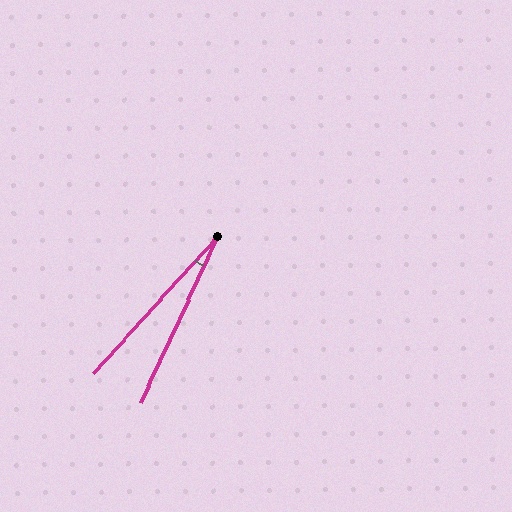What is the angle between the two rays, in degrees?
Approximately 17 degrees.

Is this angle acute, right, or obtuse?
It is acute.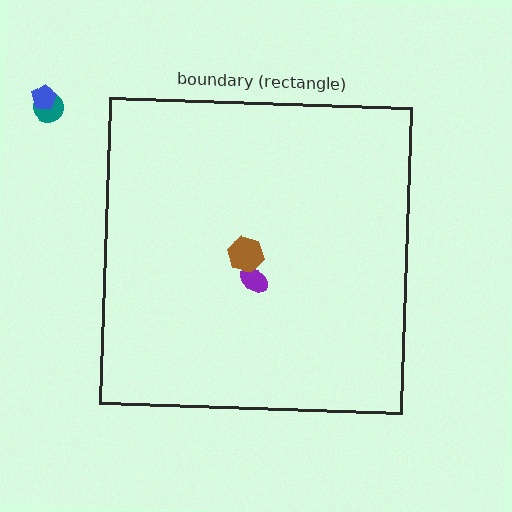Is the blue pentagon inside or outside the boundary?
Outside.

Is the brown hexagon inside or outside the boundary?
Inside.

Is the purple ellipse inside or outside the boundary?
Inside.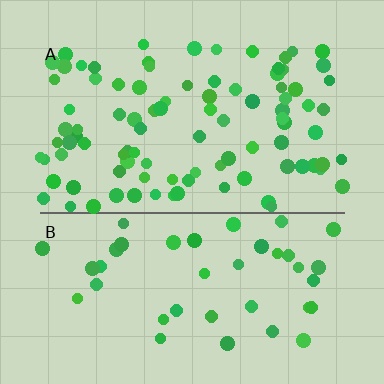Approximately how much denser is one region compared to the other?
Approximately 2.2× — region A over region B.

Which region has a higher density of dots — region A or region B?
A (the top).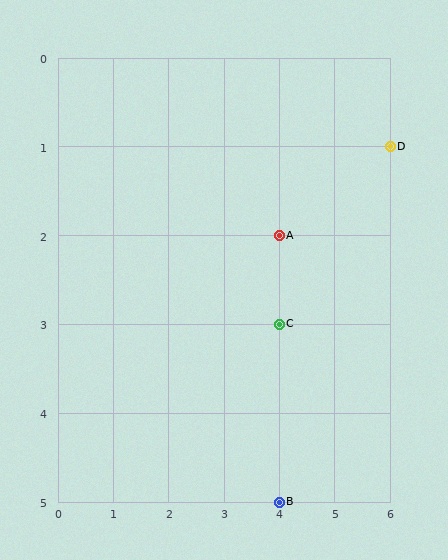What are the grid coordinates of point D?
Point D is at grid coordinates (6, 1).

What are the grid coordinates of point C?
Point C is at grid coordinates (4, 3).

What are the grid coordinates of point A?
Point A is at grid coordinates (4, 2).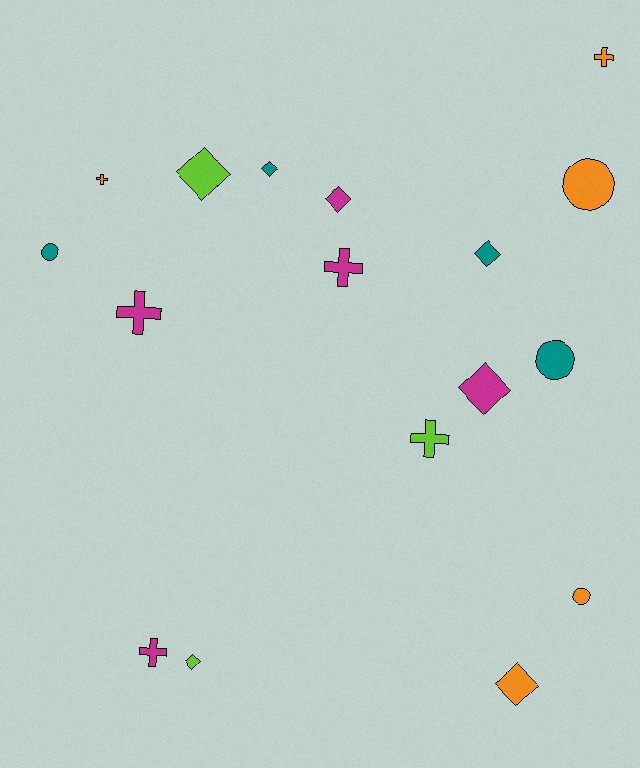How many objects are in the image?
There are 17 objects.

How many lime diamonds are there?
There are 2 lime diamonds.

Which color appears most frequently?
Orange, with 5 objects.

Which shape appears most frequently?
Diamond, with 7 objects.